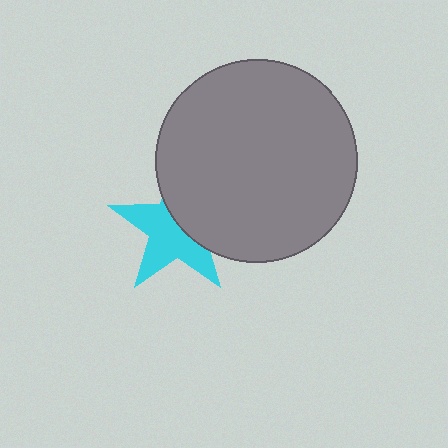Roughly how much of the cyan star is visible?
About half of it is visible (roughly 58%).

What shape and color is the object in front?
The object in front is a gray circle.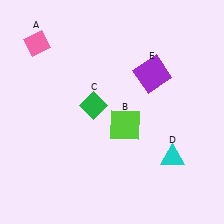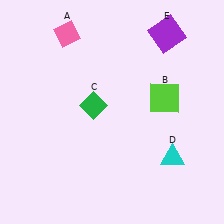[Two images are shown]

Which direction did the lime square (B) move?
The lime square (B) moved right.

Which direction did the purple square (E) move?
The purple square (E) moved up.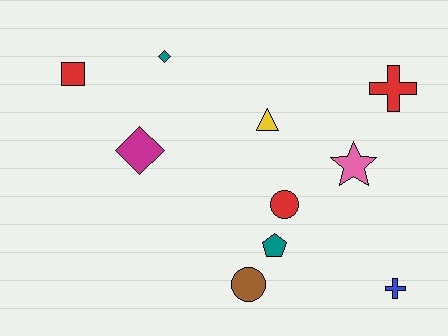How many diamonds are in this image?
There are 2 diamonds.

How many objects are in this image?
There are 10 objects.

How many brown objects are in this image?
There is 1 brown object.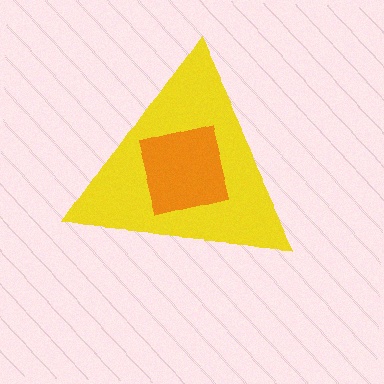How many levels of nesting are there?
2.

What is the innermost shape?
The orange square.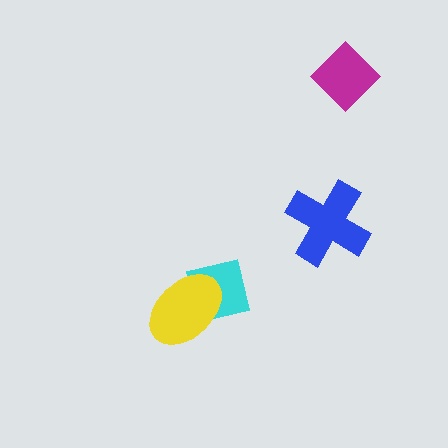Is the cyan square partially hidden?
Yes, it is partially covered by another shape.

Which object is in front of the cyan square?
The yellow ellipse is in front of the cyan square.